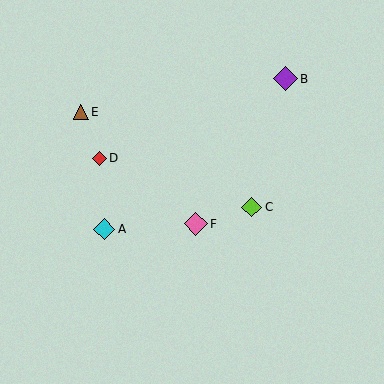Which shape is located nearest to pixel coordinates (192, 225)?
The pink diamond (labeled F) at (196, 224) is nearest to that location.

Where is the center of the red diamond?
The center of the red diamond is at (99, 158).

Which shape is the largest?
The purple diamond (labeled B) is the largest.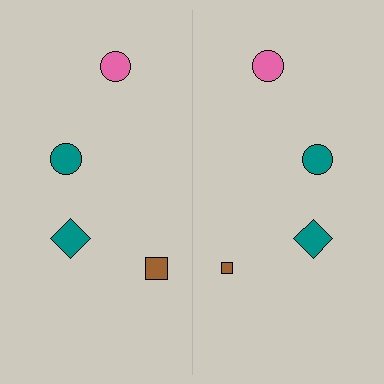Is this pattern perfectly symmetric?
No, the pattern is not perfectly symmetric. The brown square on the right side has a different size than its mirror counterpart.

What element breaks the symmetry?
The brown square on the right side has a different size than its mirror counterpart.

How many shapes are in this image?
There are 8 shapes in this image.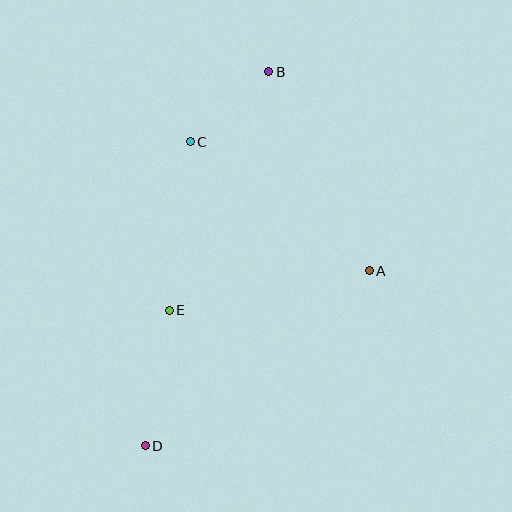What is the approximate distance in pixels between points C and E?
The distance between C and E is approximately 170 pixels.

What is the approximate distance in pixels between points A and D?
The distance between A and D is approximately 284 pixels.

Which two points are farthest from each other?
Points B and D are farthest from each other.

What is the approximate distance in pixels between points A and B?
The distance between A and B is approximately 223 pixels.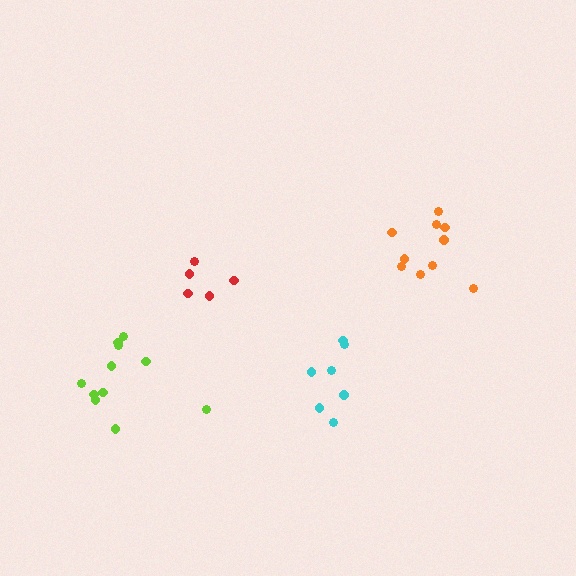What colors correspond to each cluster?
The clusters are colored: orange, red, lime, cyan.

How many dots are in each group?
Group 1: 10 dots, Group 2: 5 dots, Group 3: 11 dots, Group 4: 7 dots (33 total).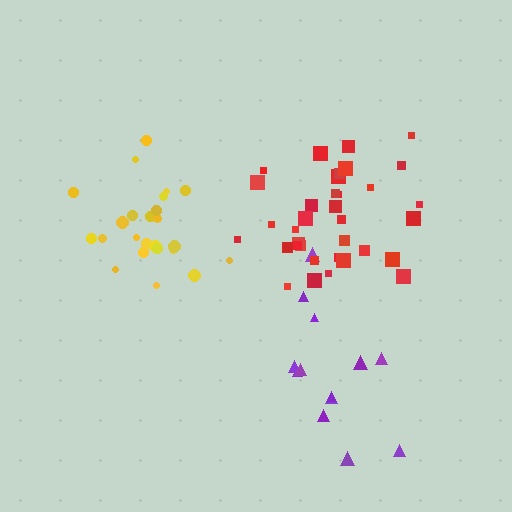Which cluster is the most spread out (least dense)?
Purple.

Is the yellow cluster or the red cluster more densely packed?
Red.